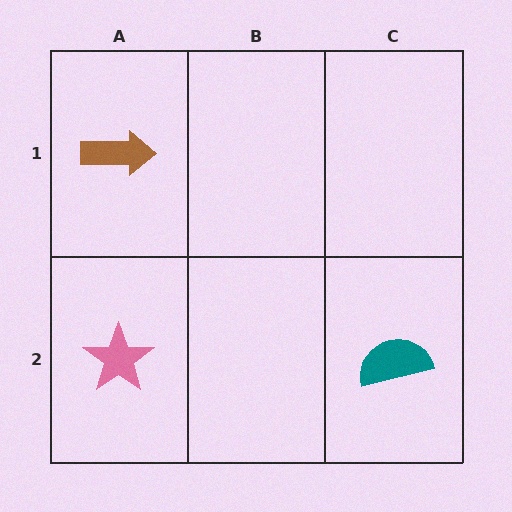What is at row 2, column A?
A pink star.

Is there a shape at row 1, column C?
No, that cell is empty.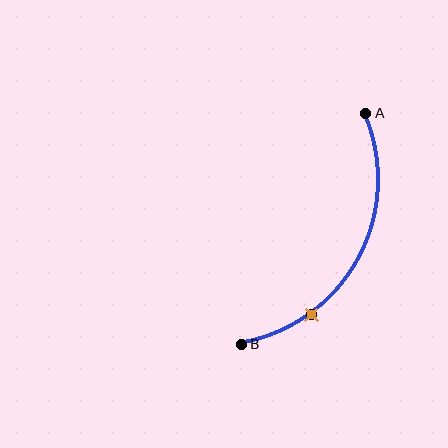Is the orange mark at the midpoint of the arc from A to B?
No. The orange mark lies on the arc but is closer to endpoint B. The arc midpoint would be at the point on the curve equidistant along the arc from both A and B.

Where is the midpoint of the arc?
The arc midpoint is the point on the curve farthest from the straight line joining A and B. It sits to the right of that line.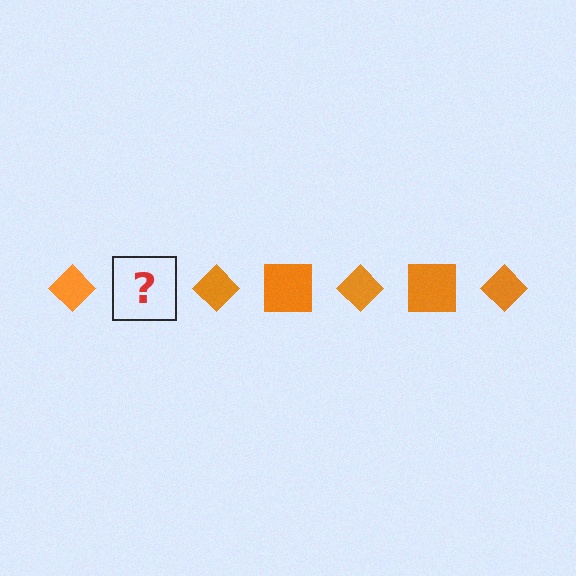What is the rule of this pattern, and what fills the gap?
The rule is that the pattern cycles through diamond, square shapes in orange. The gap should be filled with an orange square.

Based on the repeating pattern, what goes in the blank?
The blank should be an orange square.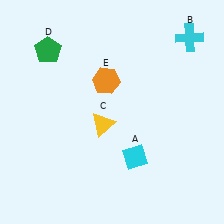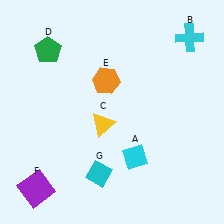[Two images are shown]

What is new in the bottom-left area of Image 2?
A cyan diamond (G) was added in the bottom-left area of Image 2.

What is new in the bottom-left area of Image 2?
A purple square (F) was added in the bottom-left area of Image 2.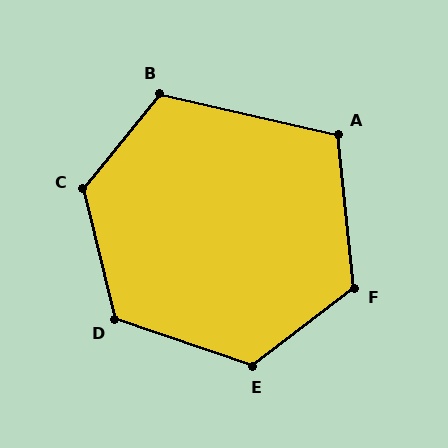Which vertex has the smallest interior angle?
A, at approximately 109 degrees.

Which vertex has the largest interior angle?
C, at approximately 128 degrees.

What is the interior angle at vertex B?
Approximately 116 degrees (obtuse).